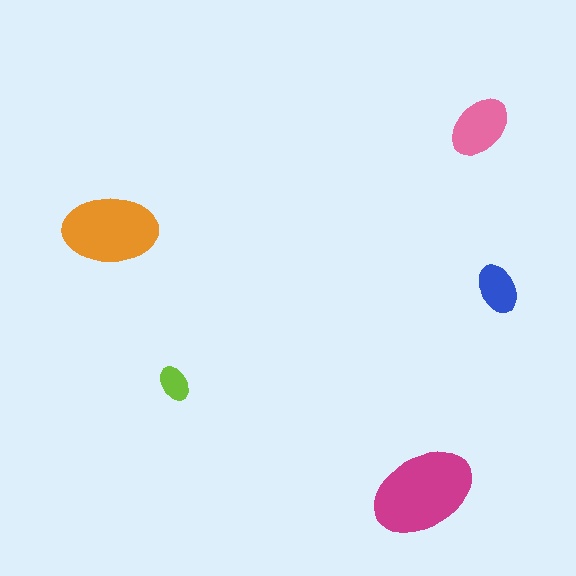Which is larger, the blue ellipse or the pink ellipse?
The pink one.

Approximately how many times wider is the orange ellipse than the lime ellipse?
About 2.5 times wider.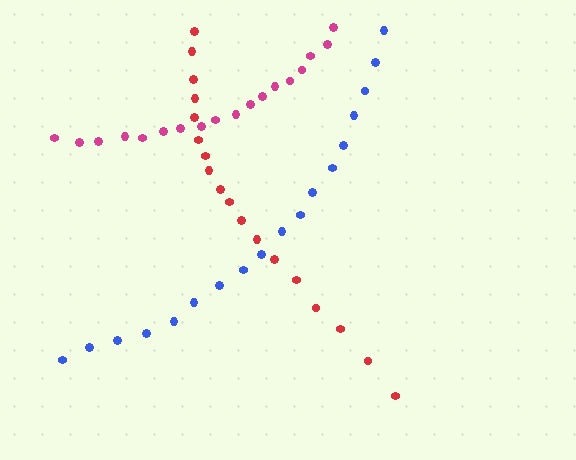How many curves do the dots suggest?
There are 3 distinct paths.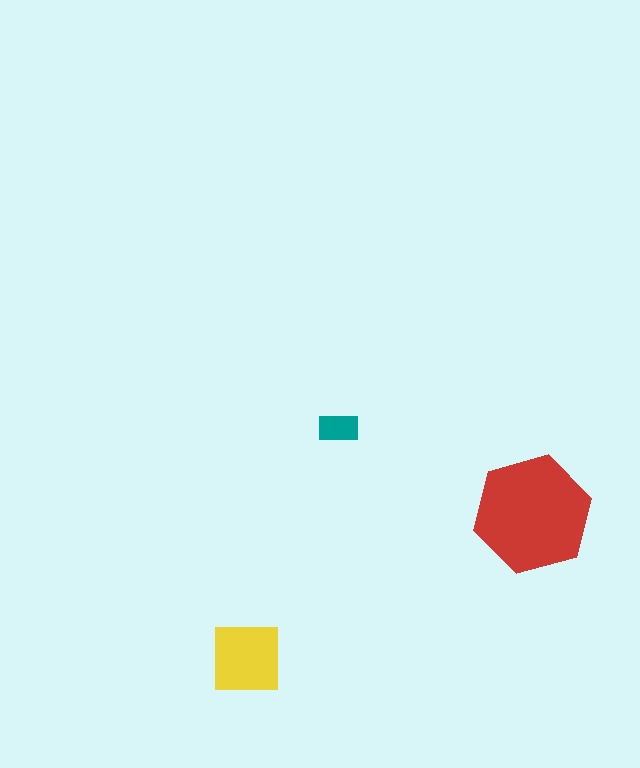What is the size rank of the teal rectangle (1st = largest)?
3rd.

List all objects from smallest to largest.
The teal rectangle, the yellow square, the red hexagon.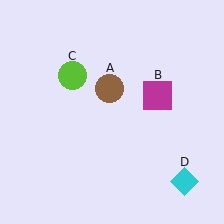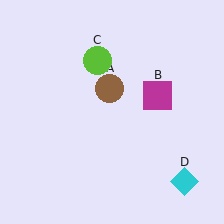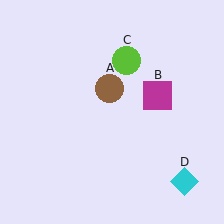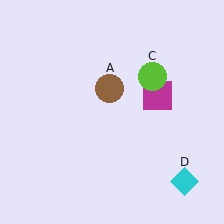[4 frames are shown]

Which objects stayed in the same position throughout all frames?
Brown circle (object A) and magenta square (object B) and cyan diamond (object D) remained stationary.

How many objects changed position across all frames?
1 object changed position: lime circle (object C).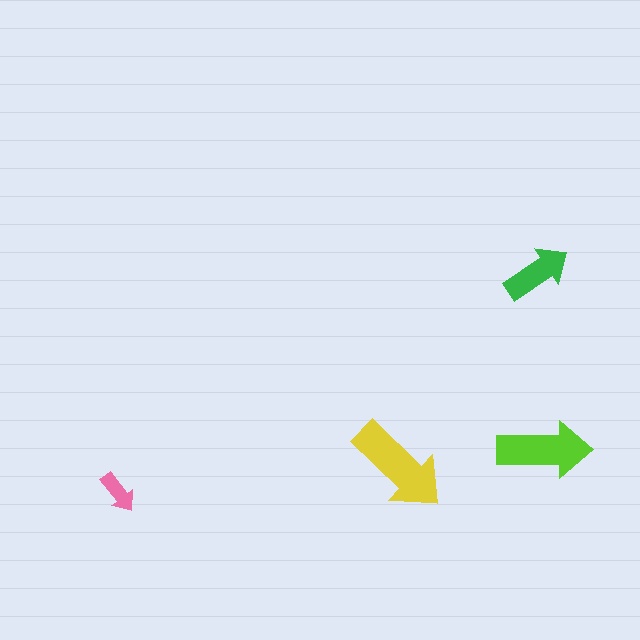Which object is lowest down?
The pink arrow is bottommost.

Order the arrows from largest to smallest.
the yellow one, the lime one, the green one, the pink one.